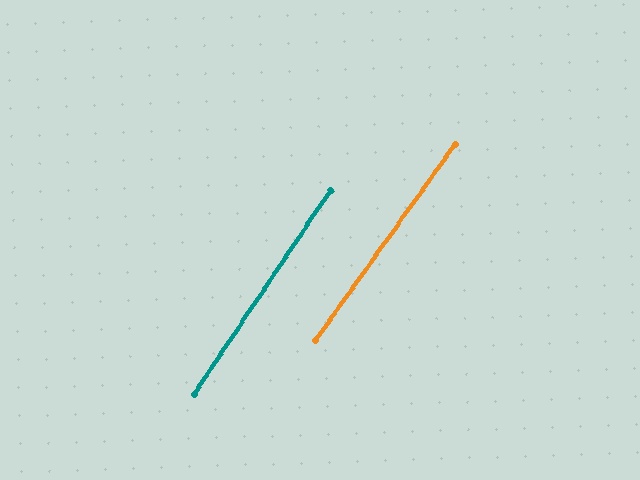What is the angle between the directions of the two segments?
Approximately 2 degrees.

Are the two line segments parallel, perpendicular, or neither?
Parallel — their directions differ by only 1.8°.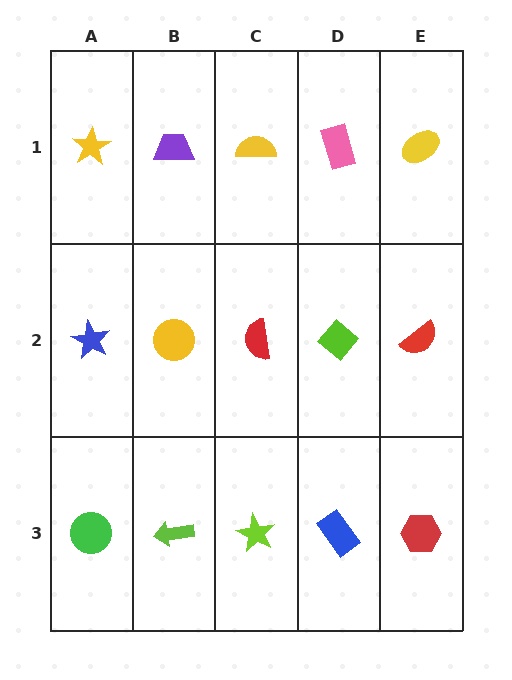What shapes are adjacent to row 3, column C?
A red semicircle (row 2, column C), a lime arrow (row 3, column B), a blue rectangle (row 3, column D).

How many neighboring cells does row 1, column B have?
3.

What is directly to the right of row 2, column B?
A red semicircle.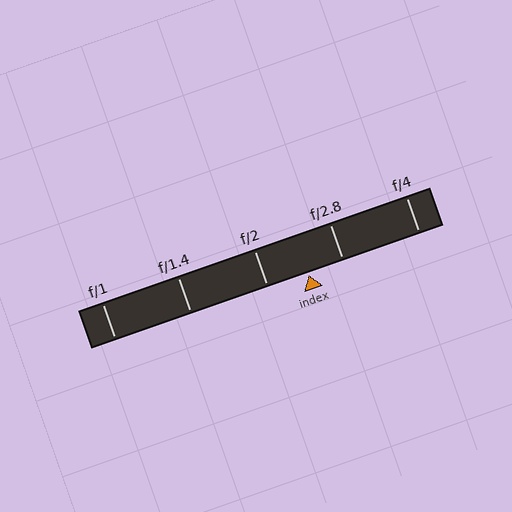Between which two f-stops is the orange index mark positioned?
The index mark is between f/2 and f/2.8.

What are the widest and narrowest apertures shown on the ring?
The widest aperture shown is f/1 and the narrowest is f/4.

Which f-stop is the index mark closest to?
The index mark is closest to f/2.8.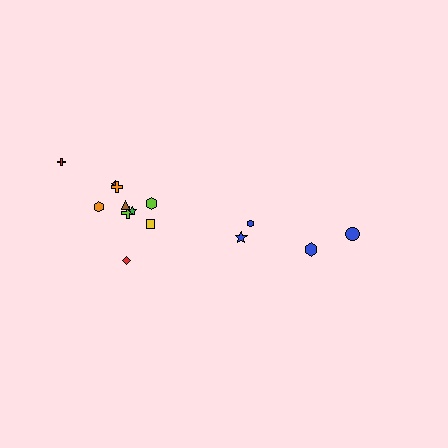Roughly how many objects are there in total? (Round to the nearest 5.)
Roughly 15 objects in total.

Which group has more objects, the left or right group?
The left group.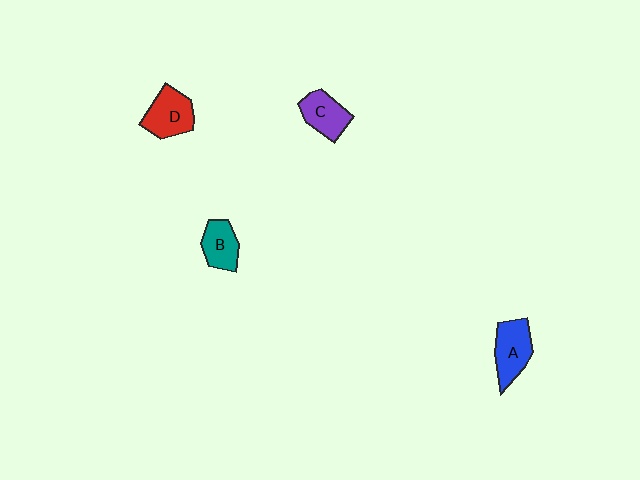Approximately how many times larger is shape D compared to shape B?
Approximately 1.3 times.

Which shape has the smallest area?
Shape B (teal).